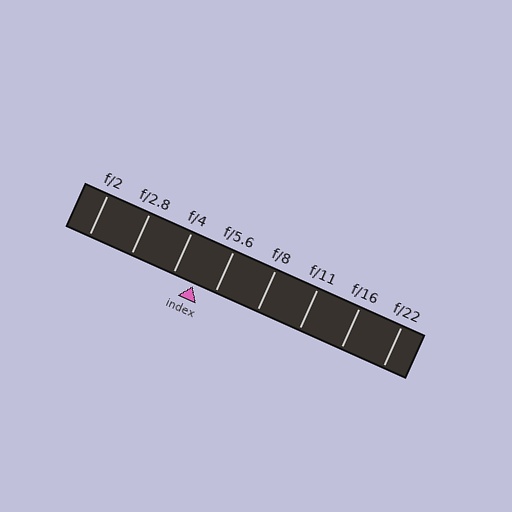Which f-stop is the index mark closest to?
The index mark is closest to f/5.6.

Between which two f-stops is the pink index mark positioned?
The index mark is between f/4 and f/5.6.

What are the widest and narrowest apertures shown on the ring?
The widest aperture shown is f/2 and the narrowest is f/22.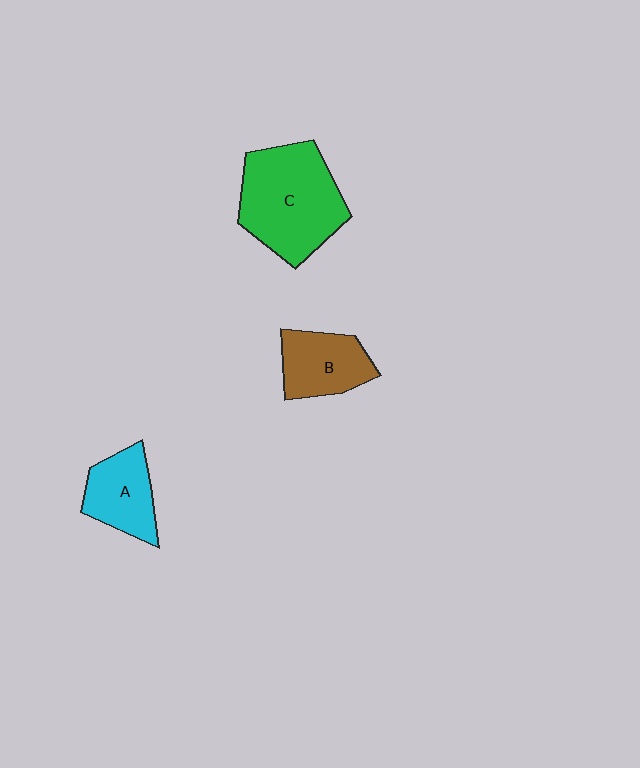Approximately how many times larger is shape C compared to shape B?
Approximately 1.9 times.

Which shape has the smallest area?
Shape A (cyan).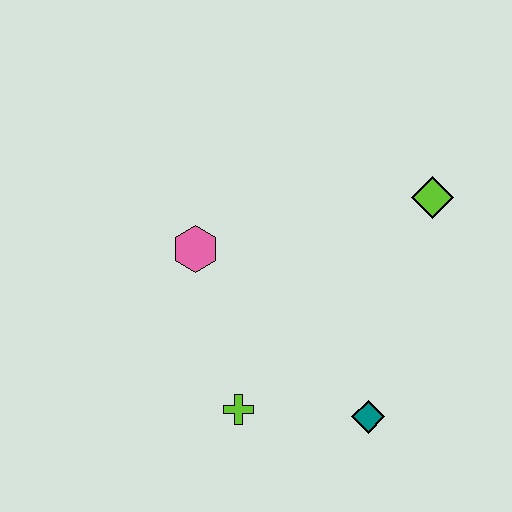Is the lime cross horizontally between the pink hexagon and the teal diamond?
Yes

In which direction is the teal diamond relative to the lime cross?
The teal diamond is to the right of the lime cross.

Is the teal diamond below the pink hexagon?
Yes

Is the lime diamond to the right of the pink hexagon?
Yes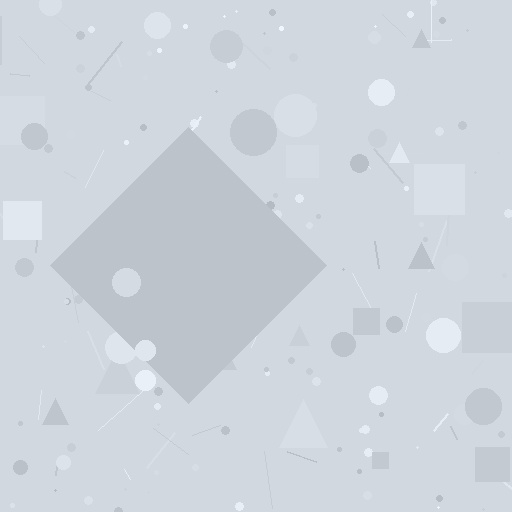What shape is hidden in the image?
A diamond is hidden in the image.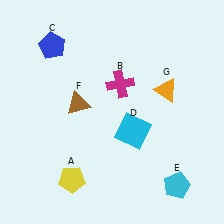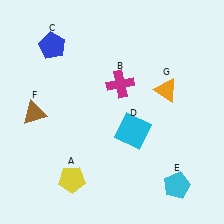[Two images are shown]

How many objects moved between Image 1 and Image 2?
1 object moved between the two images.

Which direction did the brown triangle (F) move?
The brown triangle (F) moved left.